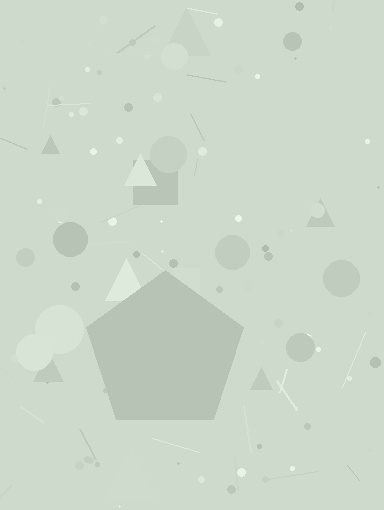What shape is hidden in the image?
A pentagon is hidden in the image.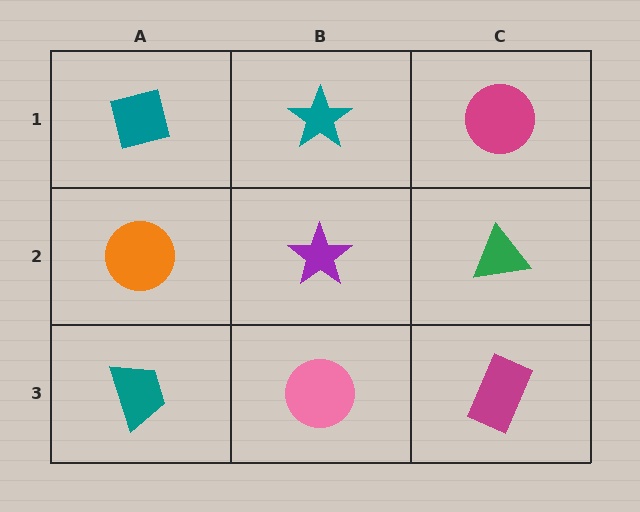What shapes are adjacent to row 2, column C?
A magenta circle (row 1, column C), a magenta rectangle (row 3, column C), a purple star (row 2, column B).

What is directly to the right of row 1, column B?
A magenta circle.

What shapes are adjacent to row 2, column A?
A teal square (row 1, column A), a teal trapezoid (row 3, column A), a purple star (row 2, column B).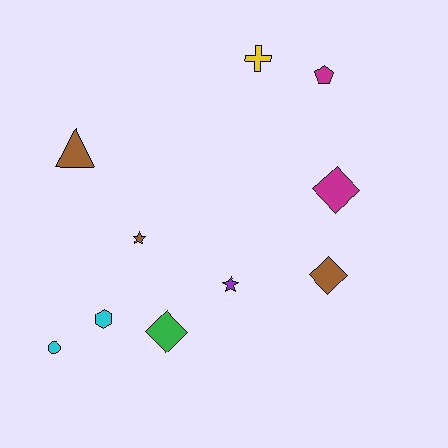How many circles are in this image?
There is 1 circle.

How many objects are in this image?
There are 10 objects.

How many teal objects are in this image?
There are no teal objects.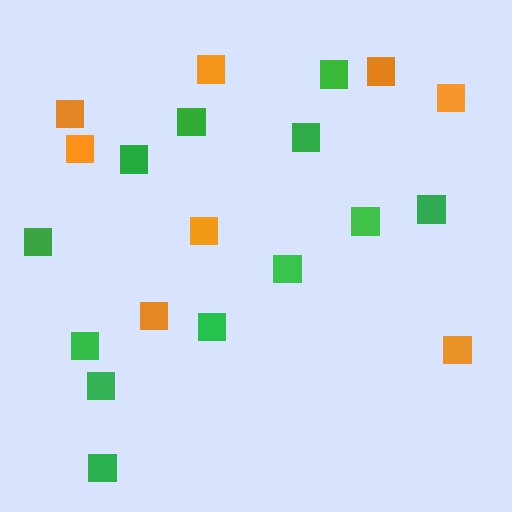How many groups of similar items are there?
There are 2 groups: one group of green squares (12) and one group of orange squares (8).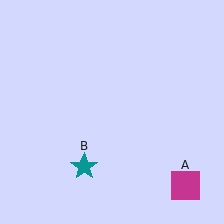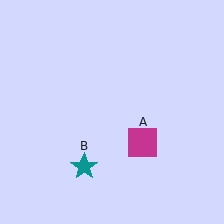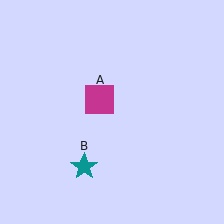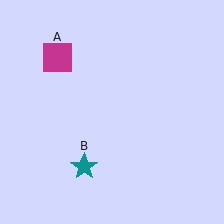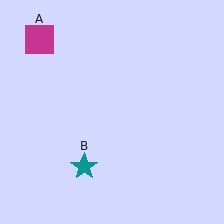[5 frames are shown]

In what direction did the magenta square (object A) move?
The magenta square (object A) moved up and to the left.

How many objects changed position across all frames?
1 object changed position: magenta square (object A).